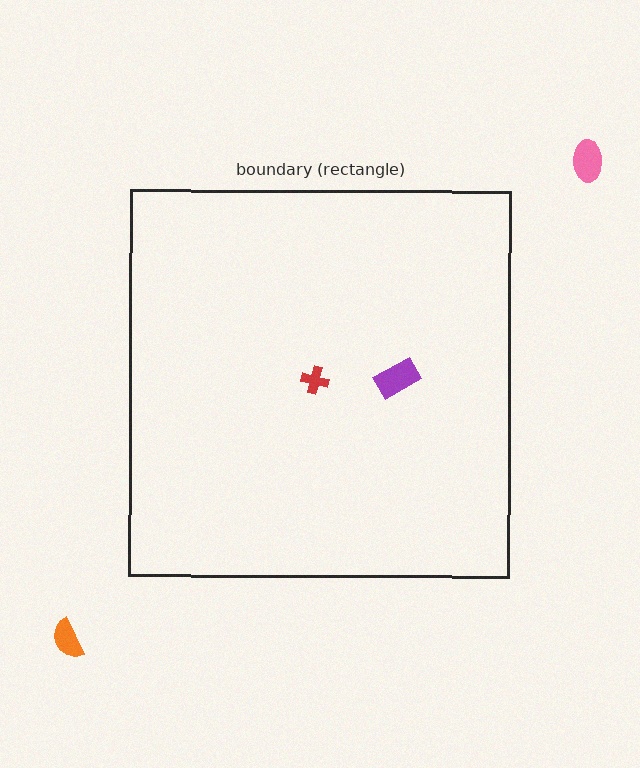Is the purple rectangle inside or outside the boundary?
Inside.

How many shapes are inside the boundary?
2 inside, 2 outside.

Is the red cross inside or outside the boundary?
Inside.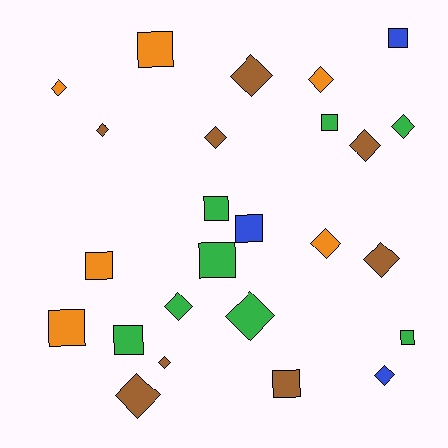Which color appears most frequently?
Brown, with 8 objects.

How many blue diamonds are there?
There is 1 blue diamond.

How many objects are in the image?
There are 25 objects.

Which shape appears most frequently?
Diamond, with 14 objects.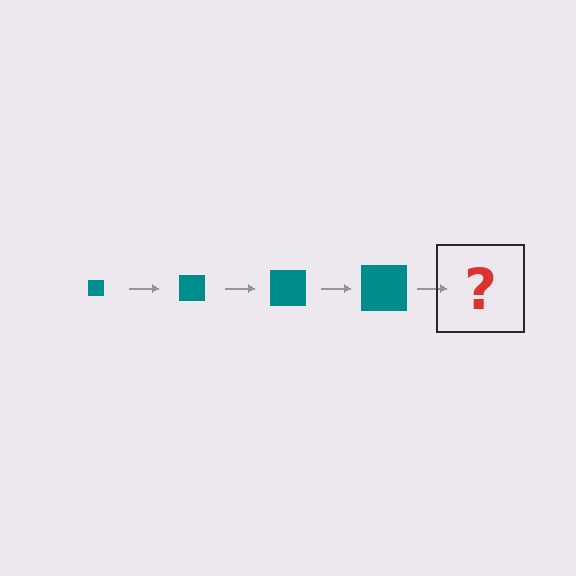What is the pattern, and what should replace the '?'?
The pattern is that the square gets progressively larger each step. The '?' should be a teal square, larger than the previous one.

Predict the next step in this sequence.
The next step is a teal square, larger than the previous one.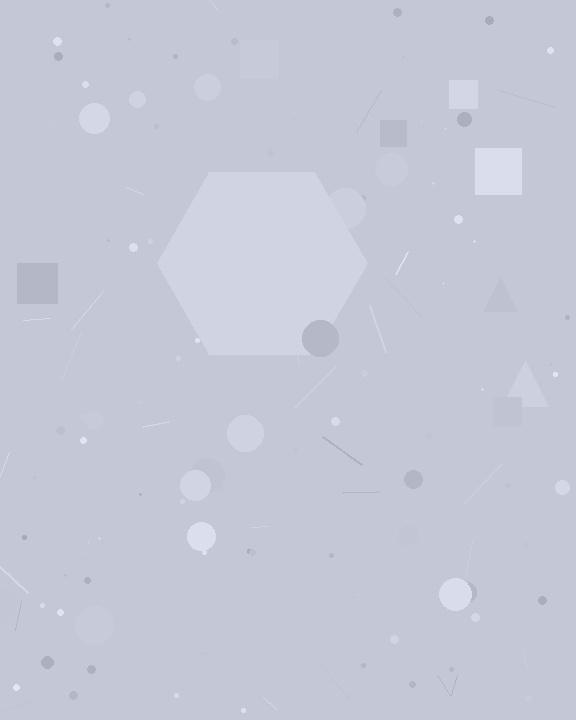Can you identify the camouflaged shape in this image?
The camouflaged shape is a hexagon.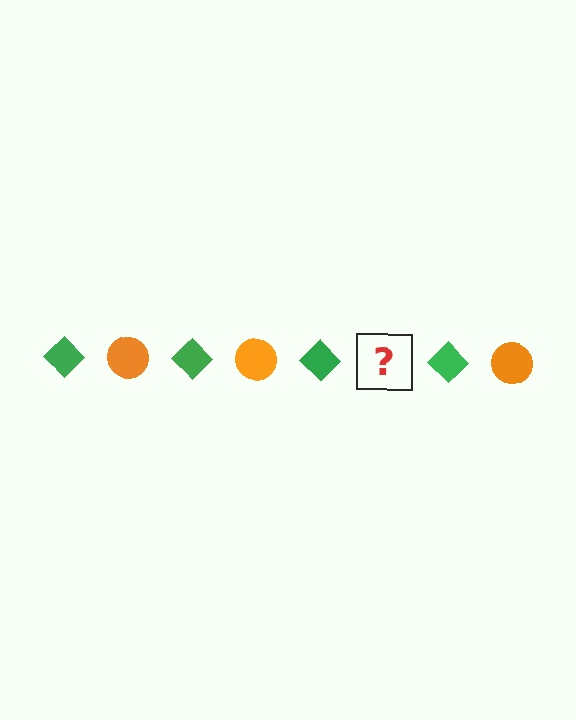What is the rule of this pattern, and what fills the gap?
The rule is that the pattern alternates between green diamond and orange circle. The gap should be filled with an orange circle.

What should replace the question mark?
The question mark should be replaced with an orange circle.